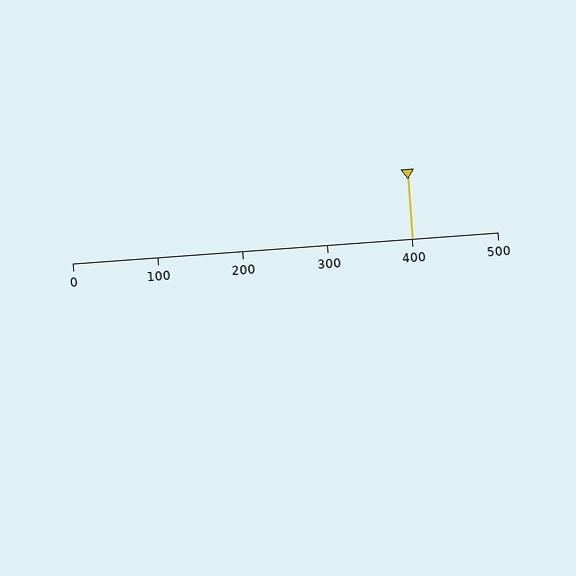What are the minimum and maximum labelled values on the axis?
The axis runs from 0 to 500.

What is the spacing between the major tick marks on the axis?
The major ticks are spaced 100 apart.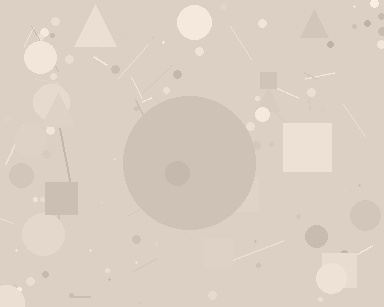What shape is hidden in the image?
A circle is hidden in the image.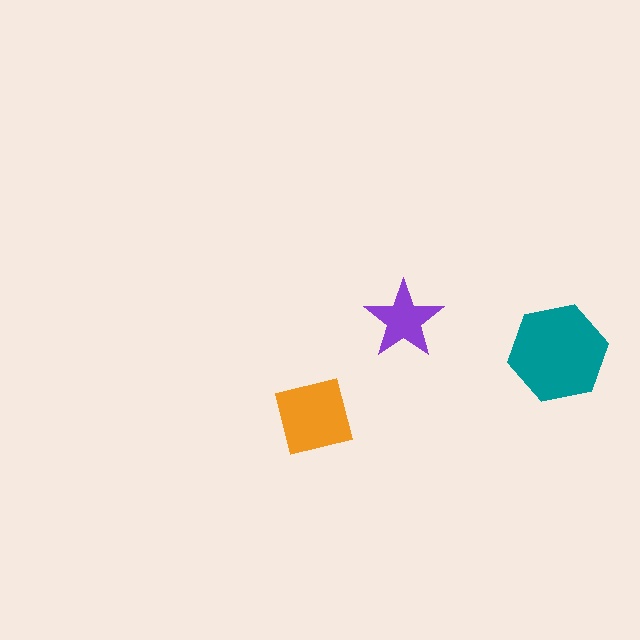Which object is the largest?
The teal hexagon.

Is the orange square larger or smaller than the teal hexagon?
Smaller.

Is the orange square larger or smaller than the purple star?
Larger.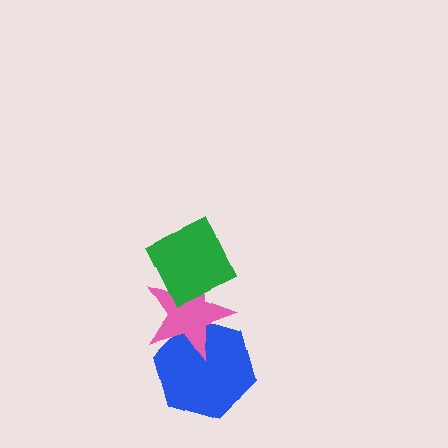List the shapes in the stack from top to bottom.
From top to bottom: the green diamond, the pink star, the blue hexagon.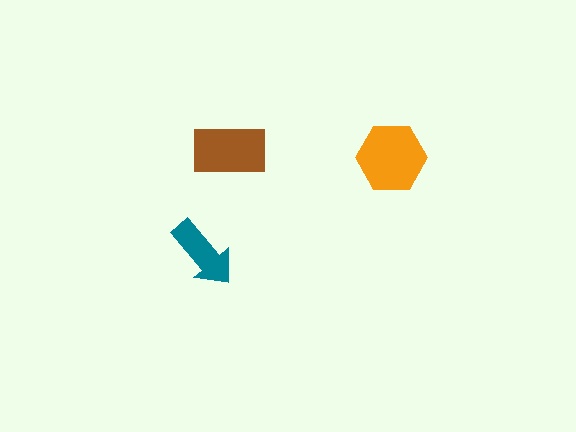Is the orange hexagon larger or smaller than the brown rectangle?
Larger.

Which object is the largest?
The orange hexagon.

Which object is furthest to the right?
The orange hexagon is rightmost.